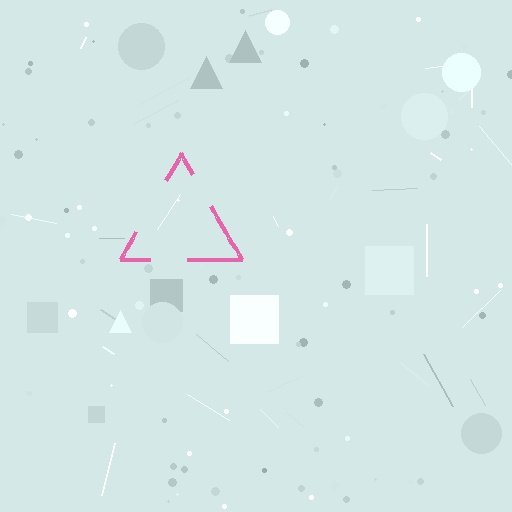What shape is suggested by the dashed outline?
The dashed outline suggests a triangle.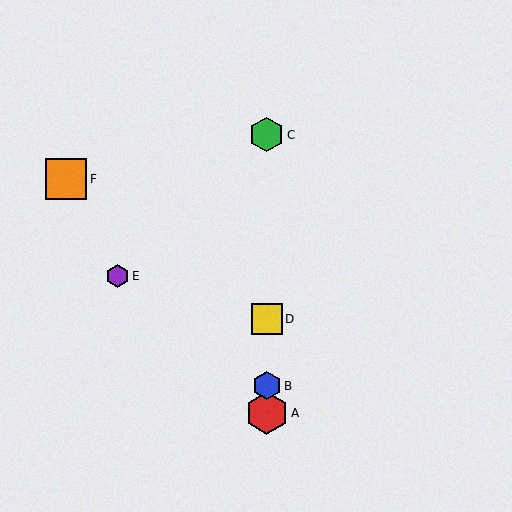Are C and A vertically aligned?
Yes, both are at x≈267.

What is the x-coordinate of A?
Object A is at x≈267.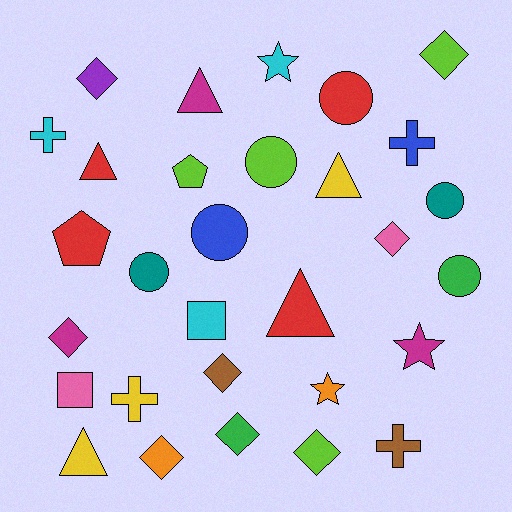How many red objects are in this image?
There are 4 red objects.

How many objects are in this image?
There are 30 objects.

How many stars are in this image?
There are 3 stars.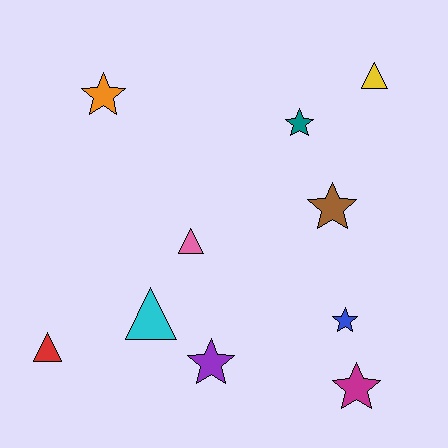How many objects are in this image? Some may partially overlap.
There are 10 objects.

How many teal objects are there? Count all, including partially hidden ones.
There is 1 teal object.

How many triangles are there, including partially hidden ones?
There are 4 triangles.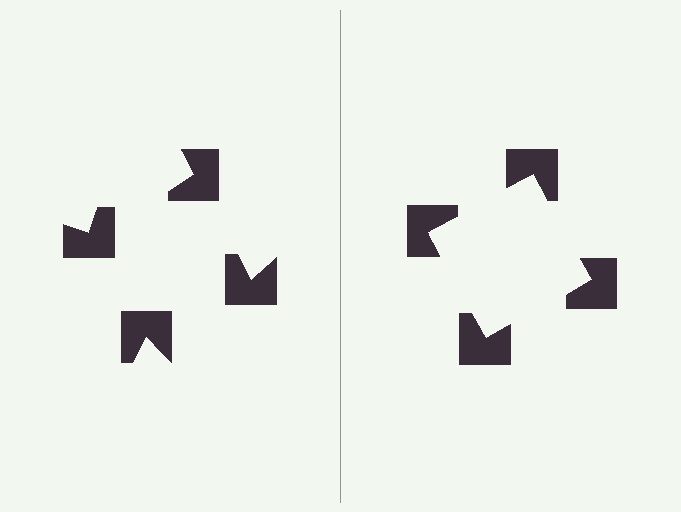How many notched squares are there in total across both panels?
8 — 4 on each side.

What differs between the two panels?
The notched squares are positioned identically on both sides; only the wedge orientations differ. On the right they align to a square; on the left they are misaligned.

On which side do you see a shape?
An illusory square appears on the right side. On the left side the wedge cuts are rotated, so no coherent shape forms.